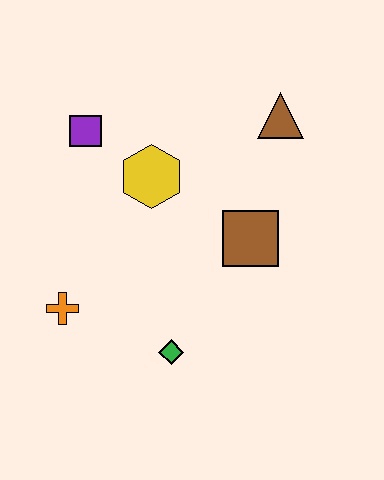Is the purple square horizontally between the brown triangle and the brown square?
No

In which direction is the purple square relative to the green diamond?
The purple square is above the green diamond.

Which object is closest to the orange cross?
The green diamond is closest to the orange cross.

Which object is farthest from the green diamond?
The brown triangle is farthest from the green diamond.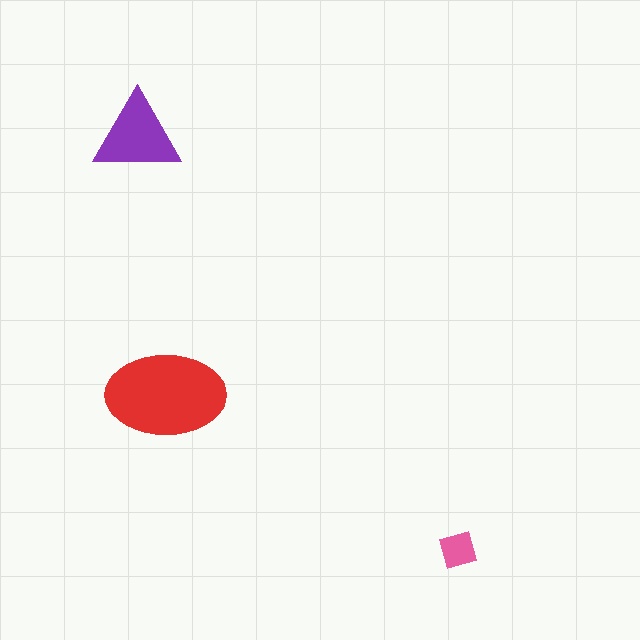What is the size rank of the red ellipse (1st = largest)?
1st.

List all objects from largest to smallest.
The red ellipse, the purple triangle, the pink square.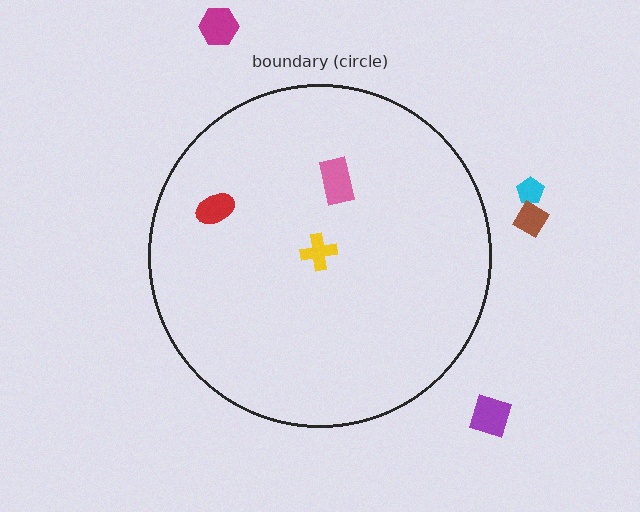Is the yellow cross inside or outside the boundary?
Inside.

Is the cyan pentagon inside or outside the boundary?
Outside.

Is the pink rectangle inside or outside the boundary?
Inside.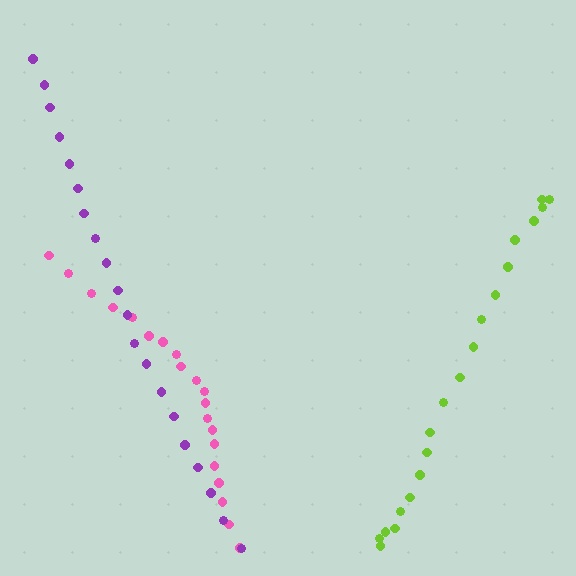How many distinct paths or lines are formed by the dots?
There are 3 distinct paths.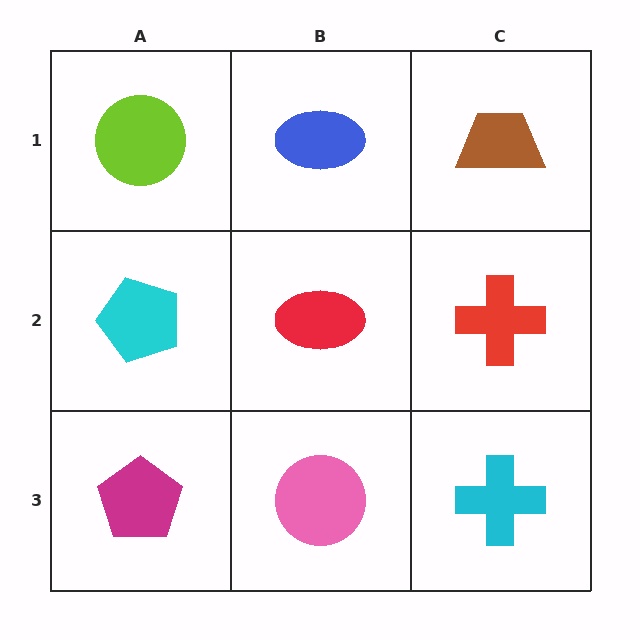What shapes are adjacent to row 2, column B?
A blue ellipse (row 1, column B), a pink circle (row 3, column B), a cyan pentagon (row 2, column A), a red cross (row 2, column C).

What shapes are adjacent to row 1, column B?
A red ellipse (row 2, column B), a lime circle (row 1, column A), a brown trapezoid (row 1, column C).